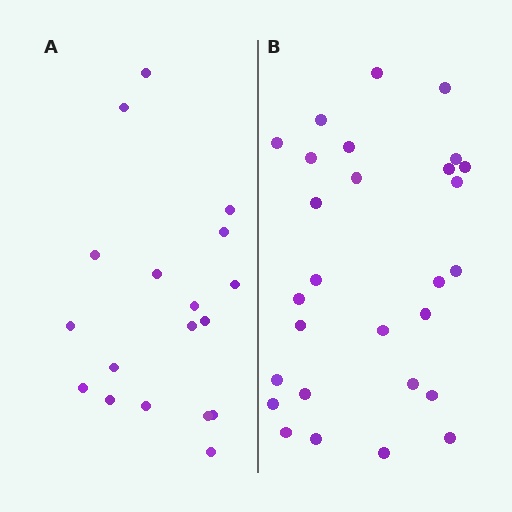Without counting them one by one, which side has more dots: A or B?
Region B (the right region) has more dots.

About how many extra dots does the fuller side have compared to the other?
Region B has roughly 10 or so more dots than region A.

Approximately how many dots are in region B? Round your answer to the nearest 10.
About 30 dots. (The exact count is 28, which rounds to 30.)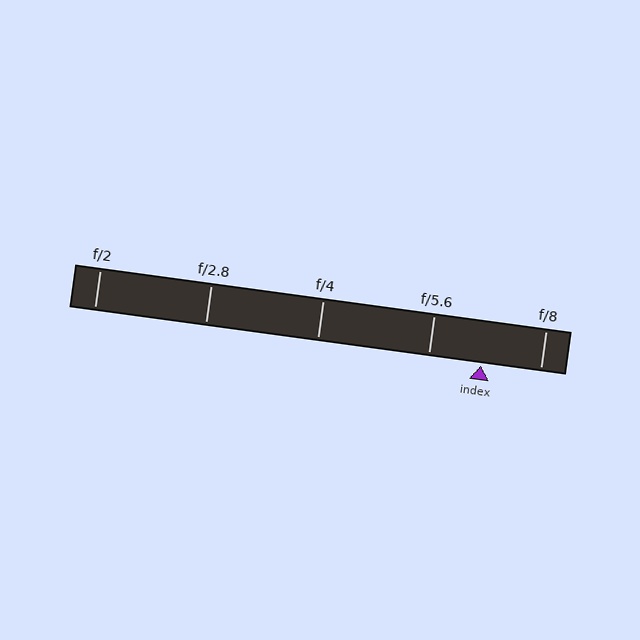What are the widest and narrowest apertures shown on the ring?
The widest aperture shown is f/2 and the narrowest is f/8.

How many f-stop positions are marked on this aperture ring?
There are 5 f-stop positions marked.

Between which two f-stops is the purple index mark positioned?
The index mark is between f/5.6 and f/8.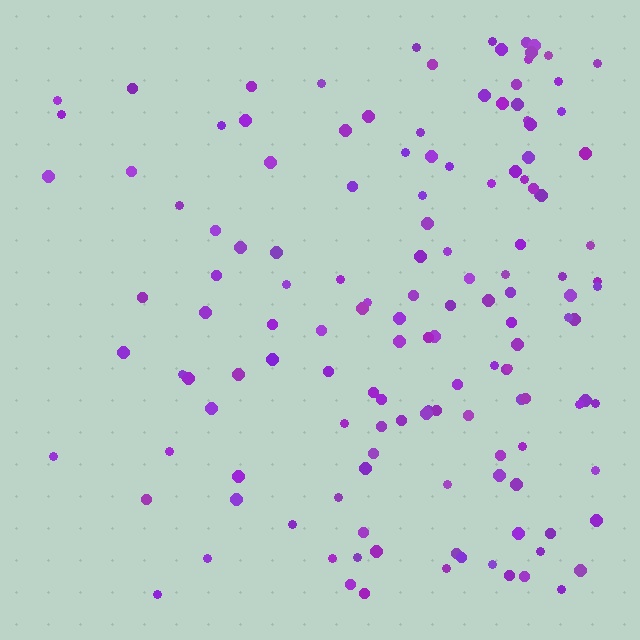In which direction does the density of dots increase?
From left to right, with the right side densest.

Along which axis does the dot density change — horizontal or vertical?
Horizontal.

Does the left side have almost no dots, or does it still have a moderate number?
Still a moderate number, just noticeably fewer than the right.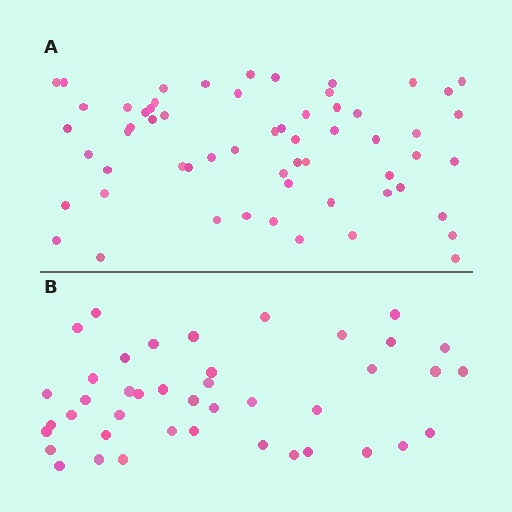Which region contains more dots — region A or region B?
Region A (the top region) has more dots.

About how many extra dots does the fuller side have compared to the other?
Region A has approximately 20 more dots than region B.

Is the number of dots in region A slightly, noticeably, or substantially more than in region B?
Region A has noticeably more, but not dramatically so. The ratio is roughly 1.4 to 1.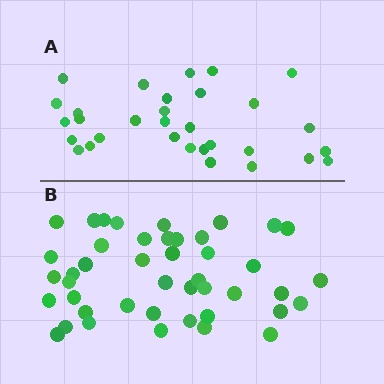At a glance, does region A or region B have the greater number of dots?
Region B (the bottom region) has more dots.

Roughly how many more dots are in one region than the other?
Region B has approximately 15 more dots than region A.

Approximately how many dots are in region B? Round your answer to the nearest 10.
About 40 dots. (The exact count is 44, which rounds to 40.)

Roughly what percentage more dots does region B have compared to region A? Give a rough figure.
About 40% more.